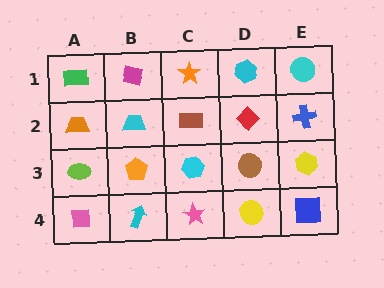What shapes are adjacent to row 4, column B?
An orange pentagon (row 3, column B), a pink square (row 4, column A), a pink star (row 4, column C).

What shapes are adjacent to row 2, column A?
A green rectangle (row 1, column A), a lime ellipse (row 3, column A), a cyan trapezoid (row 2, column B).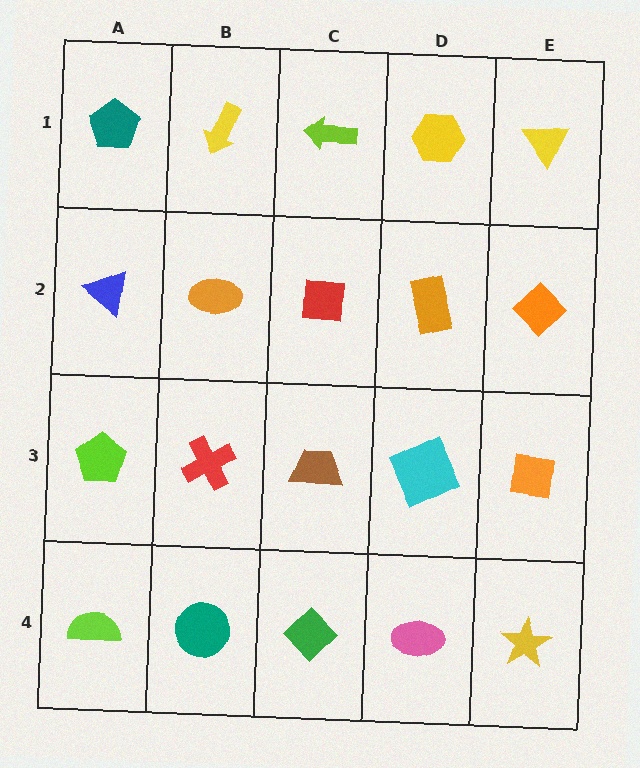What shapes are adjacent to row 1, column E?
An orange diamond (row 2, column E), a yellow hexagon (row 1, column D).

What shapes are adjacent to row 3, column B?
An orange ellipse (row 2, column B), a teal circle (row 4, column B), a lime pentagon (row 3, column A), a brown trapezoid (row 3, column C).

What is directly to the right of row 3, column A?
A red cross.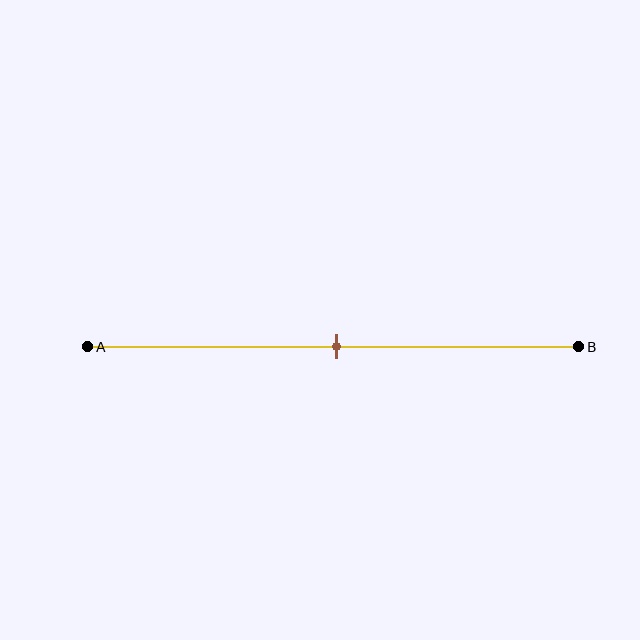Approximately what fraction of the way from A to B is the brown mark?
The brown mark is approximately 50% of the way from A to B.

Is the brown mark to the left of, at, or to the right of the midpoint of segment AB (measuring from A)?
The brown mark is approximately at the midpoint of segment AB.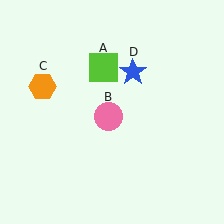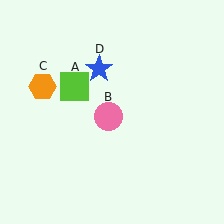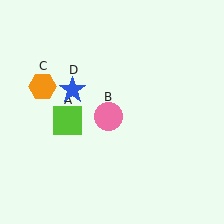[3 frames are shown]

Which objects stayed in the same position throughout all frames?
Pink circle (object B) and orange hexagon (object C) remained stationary.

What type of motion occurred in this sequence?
The lime square (object A), blue star (object D) rotated counterclockwise around the center of the scene.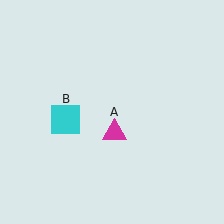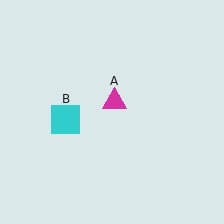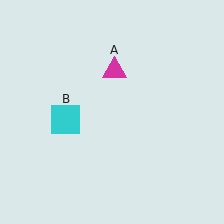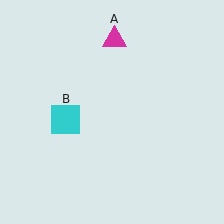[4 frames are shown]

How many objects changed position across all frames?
1 object changed position: magenta triangle (object A).